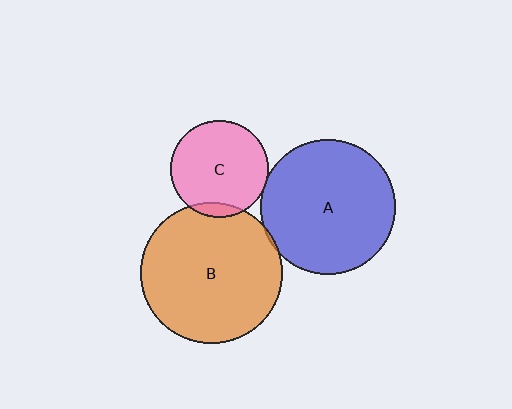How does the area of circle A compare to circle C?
Approximately 1.9 times.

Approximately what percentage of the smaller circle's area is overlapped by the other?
Approximately 5%.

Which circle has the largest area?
Circle B (orange).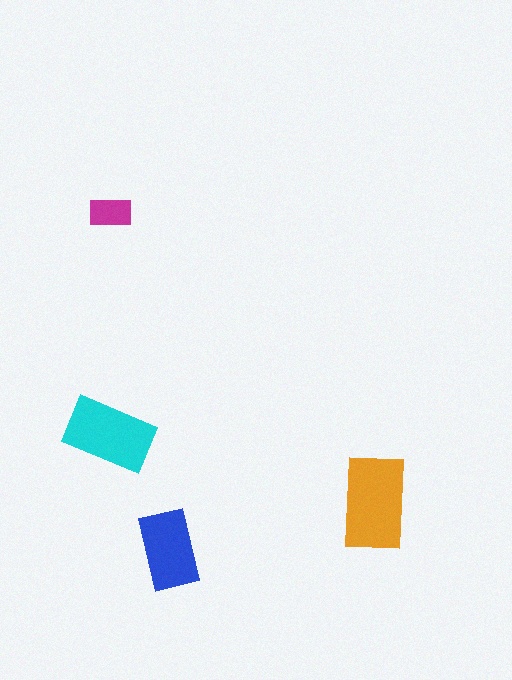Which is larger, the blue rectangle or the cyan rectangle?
The cyan one.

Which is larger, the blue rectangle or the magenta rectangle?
The blue one.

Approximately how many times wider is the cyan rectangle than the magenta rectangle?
About 2 times wider.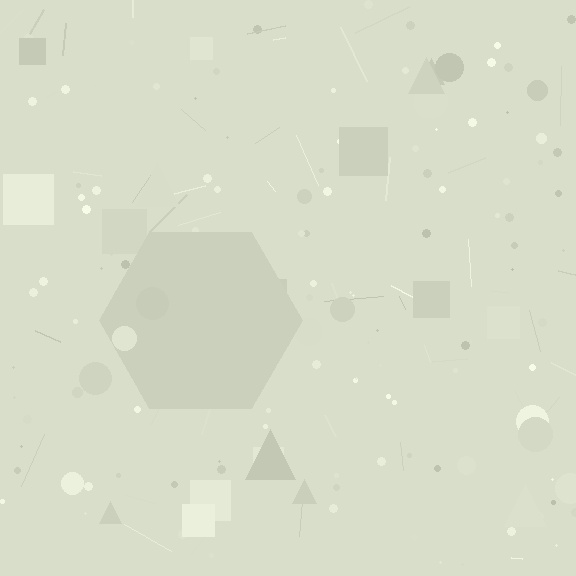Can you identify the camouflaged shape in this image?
The camouflaged shape is a hexagon.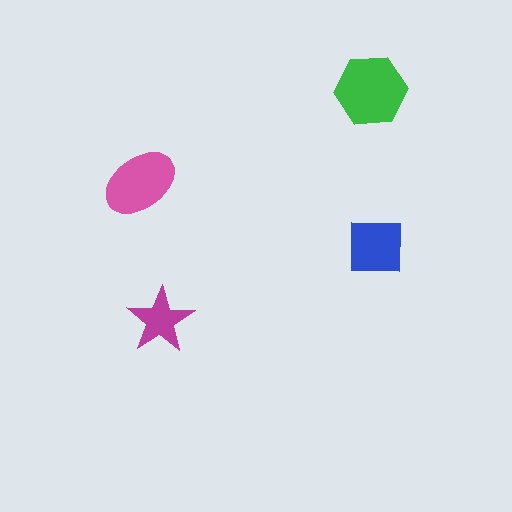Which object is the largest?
The green hexagon.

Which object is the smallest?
The magenta star.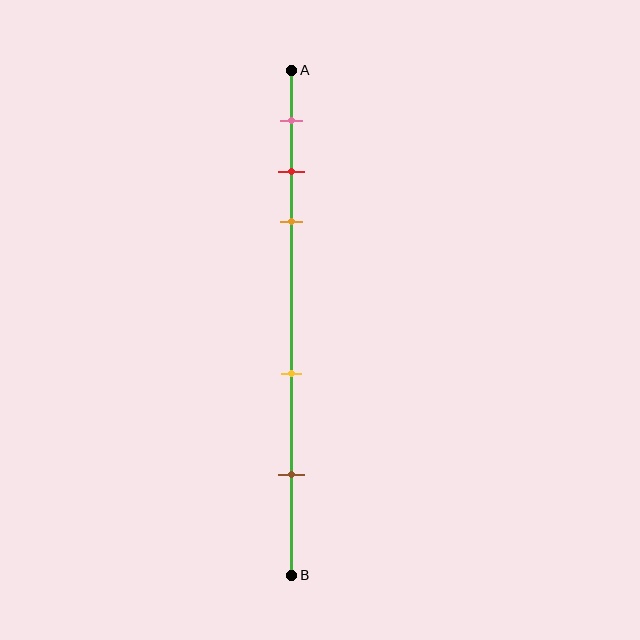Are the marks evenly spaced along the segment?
No, the marks are not evenly spaced.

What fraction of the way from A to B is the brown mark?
The brown mark is approximately 80% (0.8) of the way from A to B.